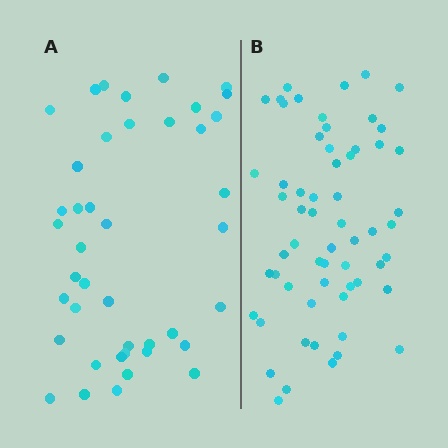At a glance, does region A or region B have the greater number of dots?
Region B (the right region) has more dots.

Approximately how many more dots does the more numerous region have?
Region B has approximately 20 more dots than region A.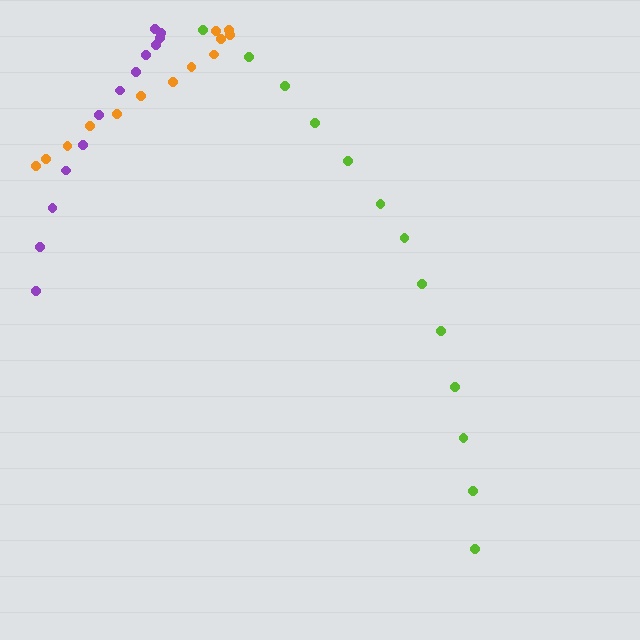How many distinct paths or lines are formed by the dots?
There are 3 distinct paths.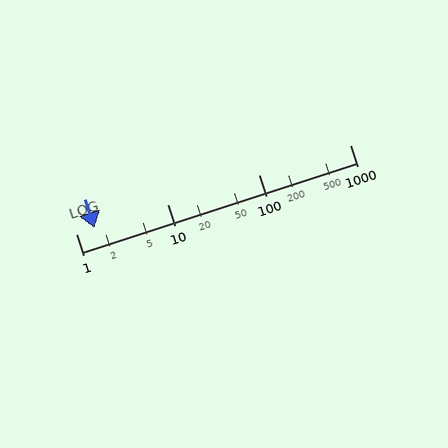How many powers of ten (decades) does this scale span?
The scale spans 3 decades, from 1 to 1000.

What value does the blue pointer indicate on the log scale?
The pointer indicates approximately 1.6.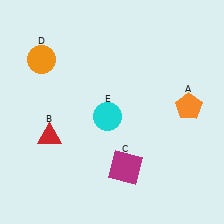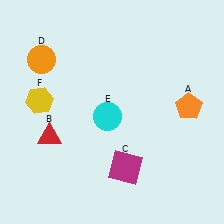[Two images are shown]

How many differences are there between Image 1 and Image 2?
There is 1 difference between the two images.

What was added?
A yellow hexagon (F) was added in Image 2.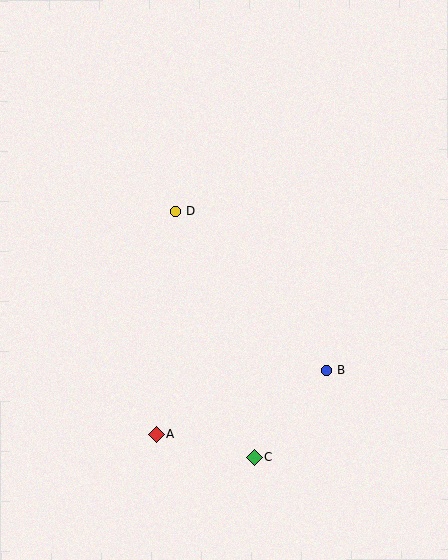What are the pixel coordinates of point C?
Point C is at (254, 457).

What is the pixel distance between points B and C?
The distance between B and C is 114 pixels.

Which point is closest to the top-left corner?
Point D is closest to the top-left corner.